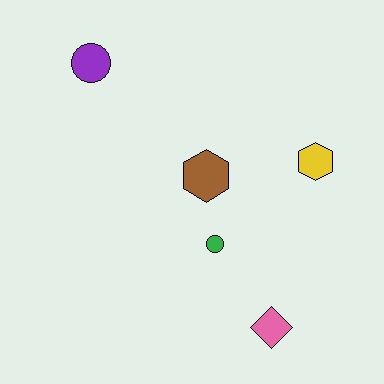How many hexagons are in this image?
There are 2 hexagons.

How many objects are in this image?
There are 5 objects.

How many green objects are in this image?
There is 1 green object.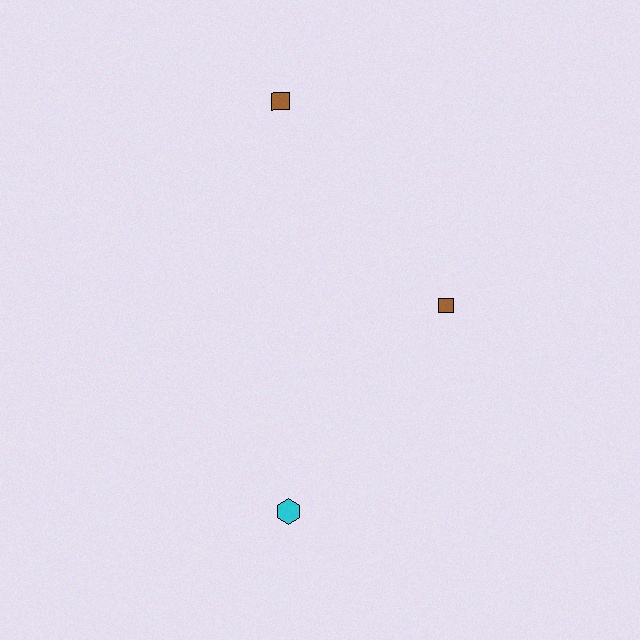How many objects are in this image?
There are 3 objects.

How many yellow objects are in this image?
There are no yellow objects.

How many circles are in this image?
There are no circles.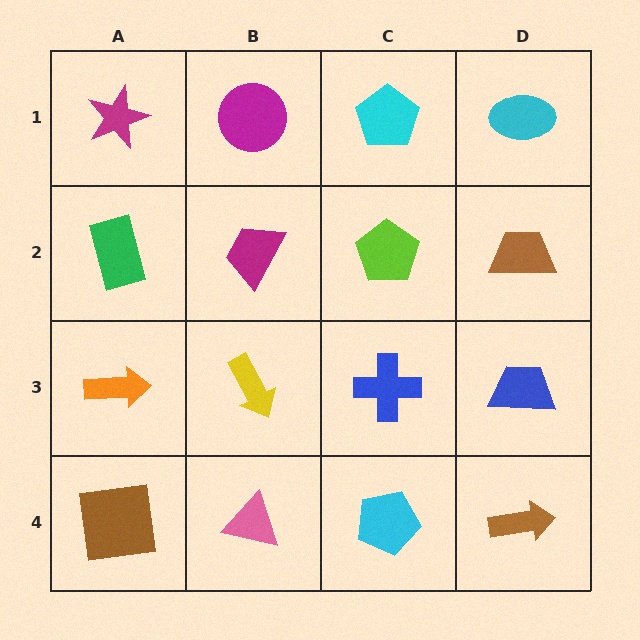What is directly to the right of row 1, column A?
A magenta circle.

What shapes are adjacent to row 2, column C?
A cyan pentagon (row 1, column C), a blue cross (row 3, column C), a magenta trapezoid (row 2, column B), a brown trapezoid (row 2, column D).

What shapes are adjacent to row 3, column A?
A green rectangle (row 2, column A), a brown square (row 4, column A), a yellow arrow (row 3, column B).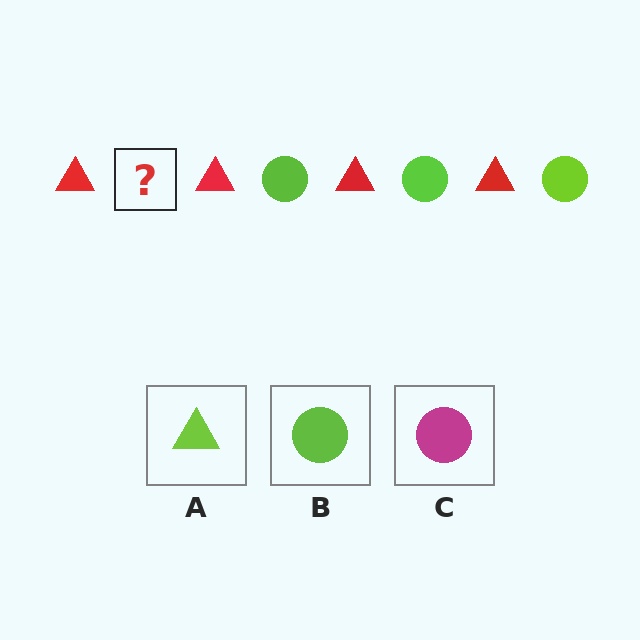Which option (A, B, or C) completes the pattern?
B.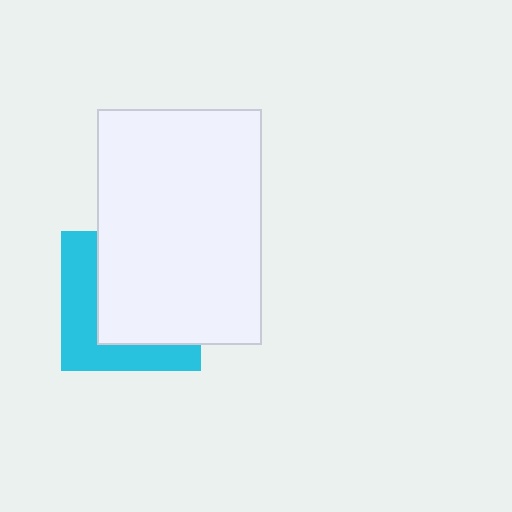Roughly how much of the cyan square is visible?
A small part of it is visible (roughly 40%).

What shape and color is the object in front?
The object in front is a white rectangle.